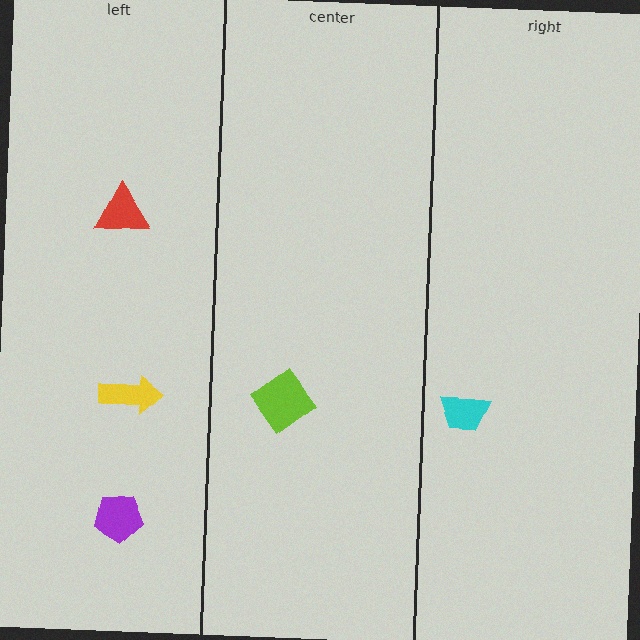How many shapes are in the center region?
1.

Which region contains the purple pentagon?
The left region.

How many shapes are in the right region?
1.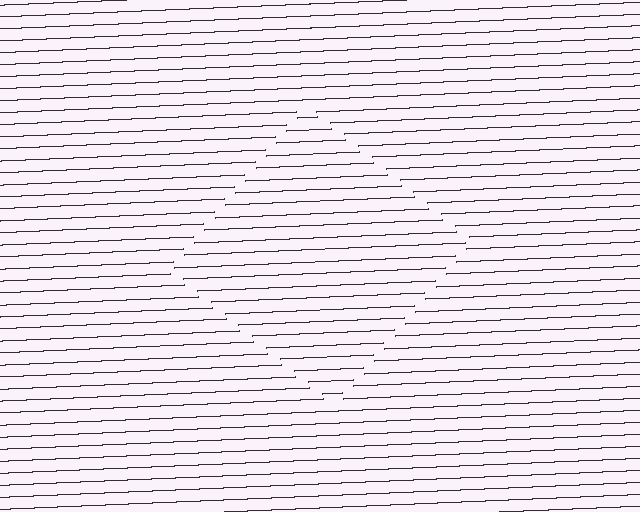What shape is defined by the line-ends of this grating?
An illusory square. The interior of the shape contains the same grating, shifted by half a period — the contour is defined by the phase discontinuity where line-ends from the inner and outer gratings abut.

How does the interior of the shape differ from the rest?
The interior of the shape contains the same grating, shifted by half a period — the contour is defined by the phase discontinuity where line-ends from the inner and outer gratings abut.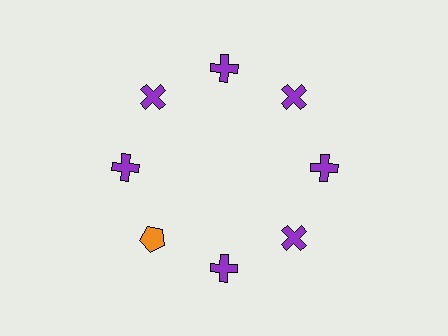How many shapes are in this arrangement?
There are 8 shapes arranged in a ring pattern.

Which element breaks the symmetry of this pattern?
The orange pentagon at roughly the 8 o'clock position breaks the symmetry. All other shapes are purple crosses.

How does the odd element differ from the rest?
It differs in both color (orange instead of purple) and shape (pentagon instead of cross).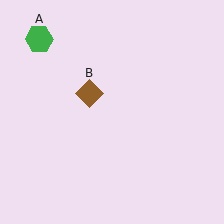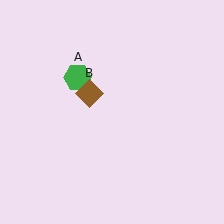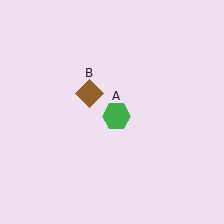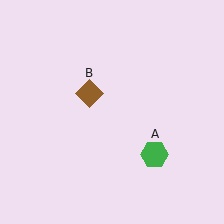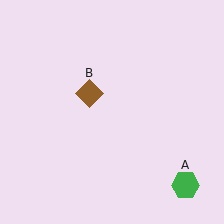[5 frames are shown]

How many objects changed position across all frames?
1 object changed position: green hexagon (object A).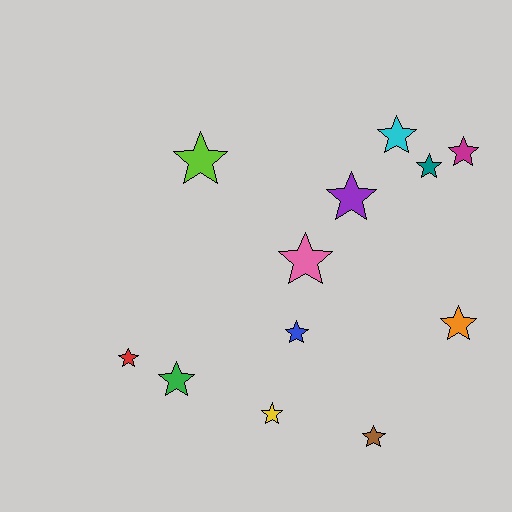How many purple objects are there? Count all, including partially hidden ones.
There is 1 purple object.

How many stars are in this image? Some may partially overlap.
There are 12 stars.